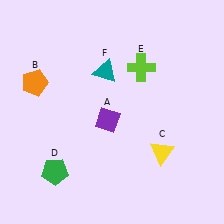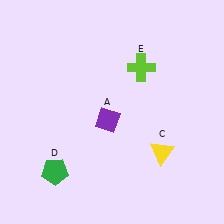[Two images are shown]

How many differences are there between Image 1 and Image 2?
There are 2 differences between the two images.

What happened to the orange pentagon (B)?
The orange pentagon (B) was removed in Image 2. It was in the top-left area of Image 1.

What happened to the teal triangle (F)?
The teal triangle (F) was removed in Image 2. It was in the top-left area of Image 1.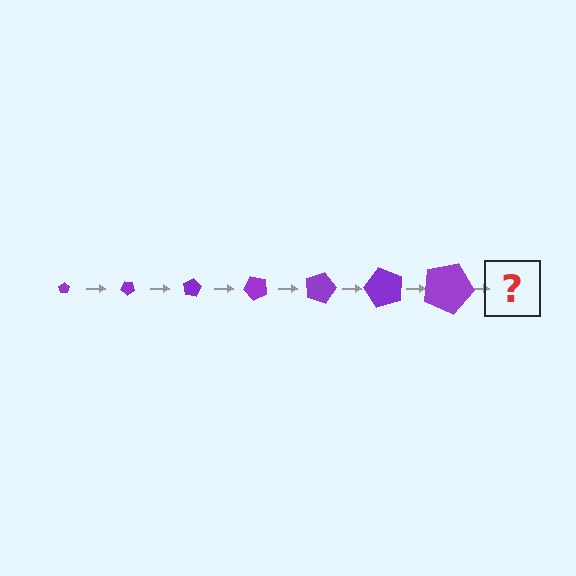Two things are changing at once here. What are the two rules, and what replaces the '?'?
The two rules are that the pentagon grows larger each step and it rotates 40 degrees each step. The '?' should be a pentagon, larger than the previous one and rotated 280 degrees from the start.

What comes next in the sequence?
The next element should be a pentagon, larger than the previous one and rotated 280 degrees from the start.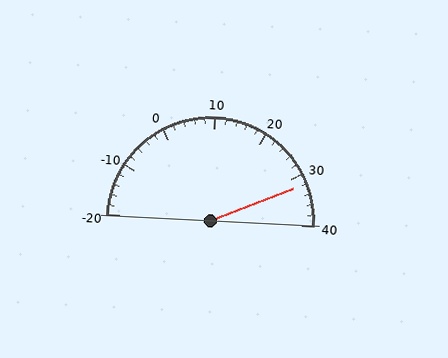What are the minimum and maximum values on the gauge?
The gauge ranges from -20 to 40.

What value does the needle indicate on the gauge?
The needle indicates approximately 32.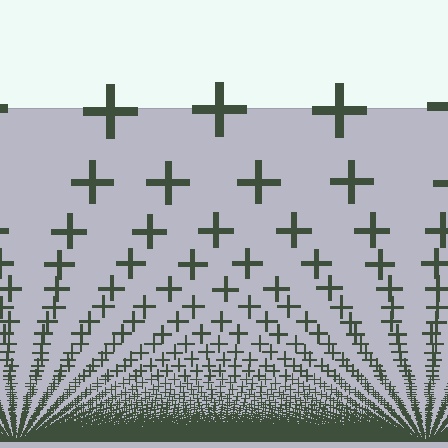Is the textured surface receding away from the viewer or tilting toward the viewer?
The surface appears to tilt toward the viewer. Texture elements get larger and sparser toward the top.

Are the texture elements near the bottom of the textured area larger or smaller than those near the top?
Smaller. The gradient is inverted — elements near the bottom are smaller and denser.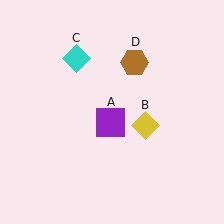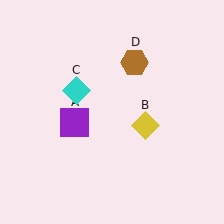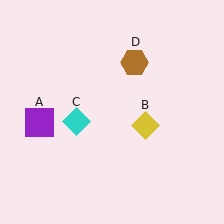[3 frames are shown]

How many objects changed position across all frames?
2 objects changed position: purple square (object A), cyan diamond (object C).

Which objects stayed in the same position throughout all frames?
Yellow diamond (object B) and brown hexagon (object D) remained stationary.